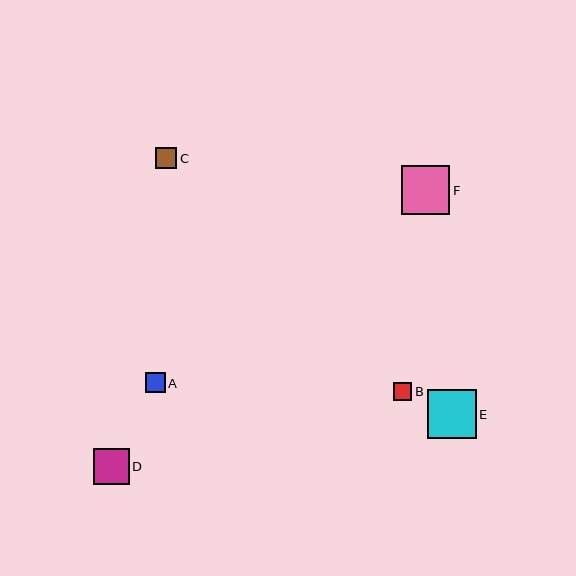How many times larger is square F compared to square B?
Square F is approximately 2.7 times the size of square B.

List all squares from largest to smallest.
From largest to smallest: F, E, D, C, A, B.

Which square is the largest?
Square F is the largest with a size of approximately 49 pixels.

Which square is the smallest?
Square B is the smallest with a size of approximately 18 pixels.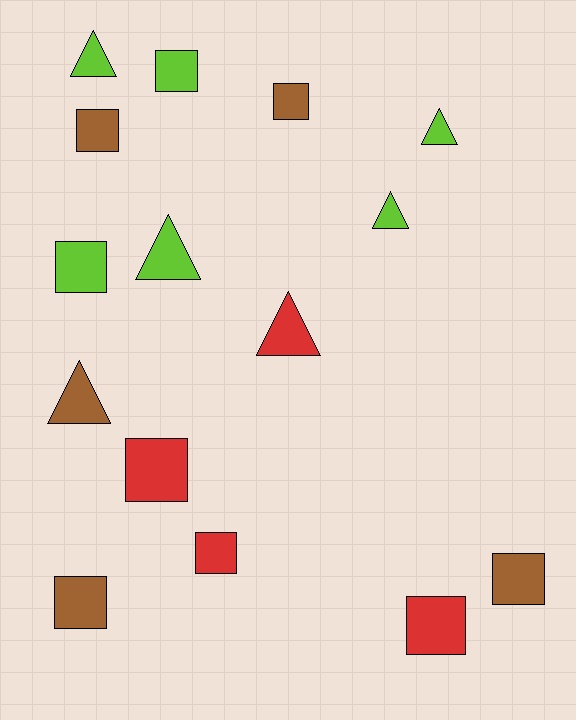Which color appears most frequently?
Lime, with 6 objects.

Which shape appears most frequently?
Square, with 9 objects.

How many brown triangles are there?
There is 1 brown triangle.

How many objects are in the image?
There are 15 objects.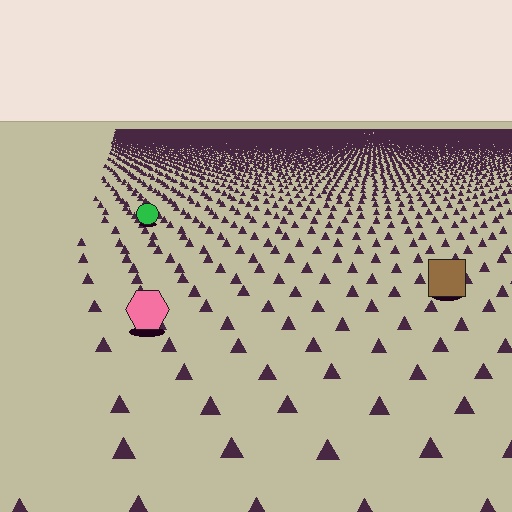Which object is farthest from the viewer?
The green circle is farthest from the viewer. It appears smaller and the ground texture around it is denser.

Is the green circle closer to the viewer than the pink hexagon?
No. The pink hexagon is closer — you can tell from the texture gradient: the ground texture is coarser near it.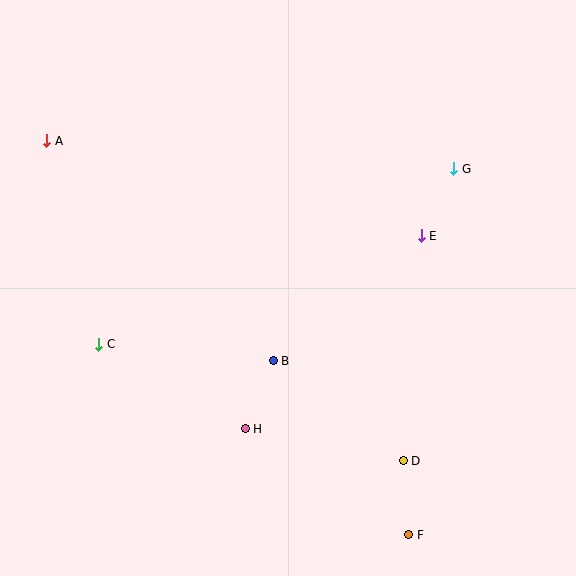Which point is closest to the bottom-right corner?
Point F is closest to the bottom-right corner.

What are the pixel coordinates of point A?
Point A is at (47, 141).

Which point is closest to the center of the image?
Point B at (273, 361) is closest to the center.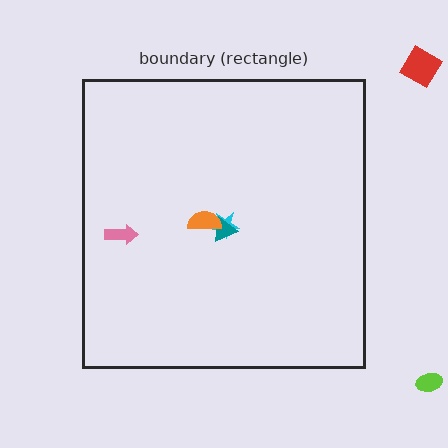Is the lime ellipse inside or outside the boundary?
Outside.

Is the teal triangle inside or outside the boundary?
Inside.